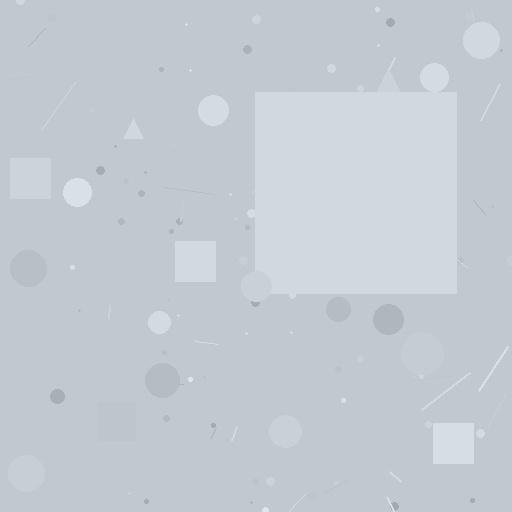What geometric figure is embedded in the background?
A square is embedded in the background.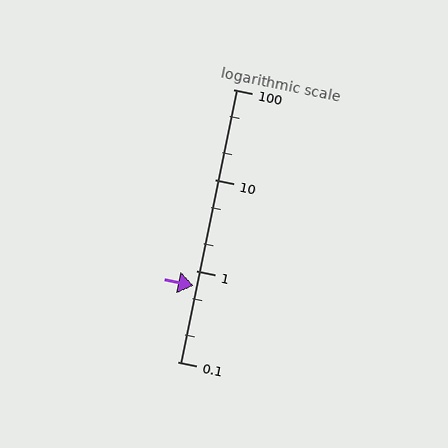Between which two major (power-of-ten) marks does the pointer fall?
The pointer is between 0.1 and 1.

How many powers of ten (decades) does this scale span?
The scale spans 3 decades, from 0.1 to 100.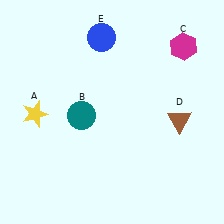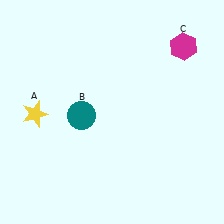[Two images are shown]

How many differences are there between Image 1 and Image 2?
There are 2 differences between the two images.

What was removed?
The blue circle (E), the brown triangle (D) were removed in Image 2.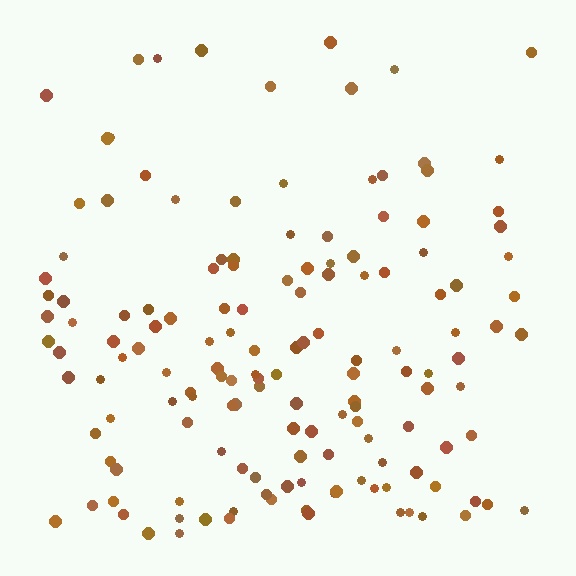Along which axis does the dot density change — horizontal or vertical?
Vertical.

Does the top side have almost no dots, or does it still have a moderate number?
Still a moderate number, just noticeably fewer than the bottom.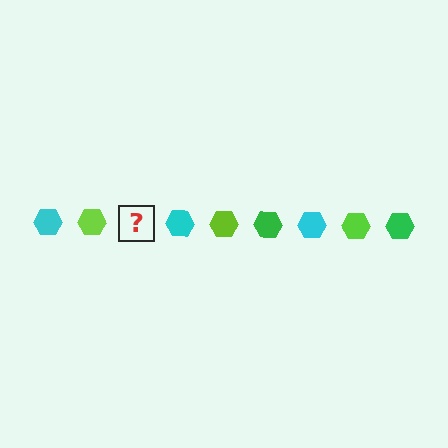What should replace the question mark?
The question mark should be replaced with a green hexagon.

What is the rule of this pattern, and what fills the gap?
The rule is that the pattern cycles through cyan, lime, green hexagons. The gap should be filled with a green hexagon.